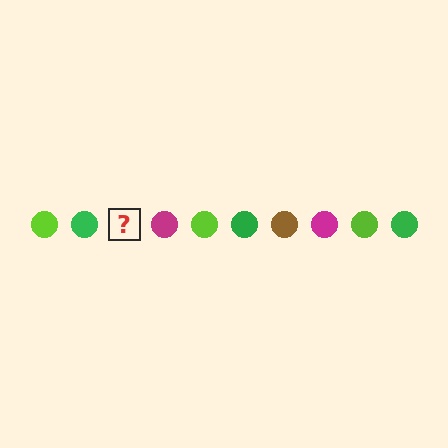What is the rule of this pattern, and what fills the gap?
The rule is that the pattern cycles through lime, green, brown, magenta circles. The gap should be filled with a brown circle.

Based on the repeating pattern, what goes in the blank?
The blank should be a brown circle.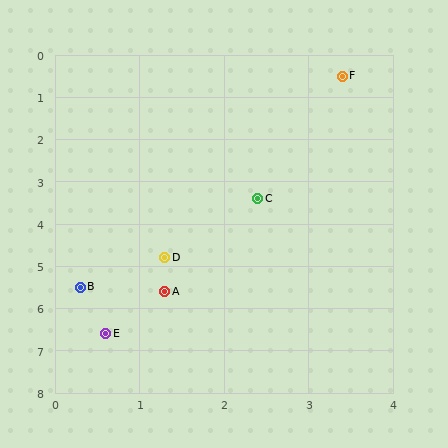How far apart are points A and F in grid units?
Points A and F are about 5.5 grid units apart.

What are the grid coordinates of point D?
Point D is at approximately (1.3, 4.8).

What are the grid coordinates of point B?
Point B is at approximately (0.3, 5.5).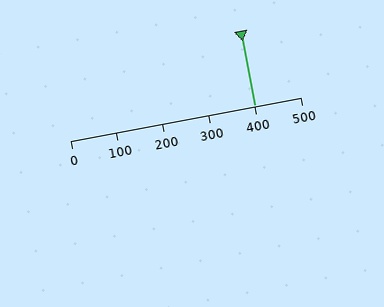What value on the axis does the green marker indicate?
The marker indicates approximately 400.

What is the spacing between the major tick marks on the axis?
The major ticks are spaced 100 apart.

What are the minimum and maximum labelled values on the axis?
The axis runs from 0 to 500.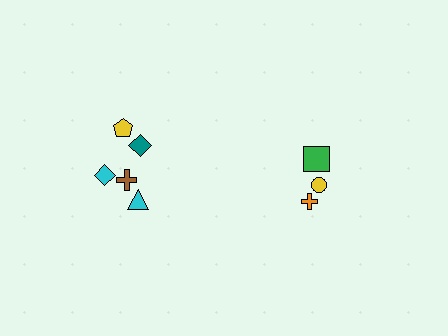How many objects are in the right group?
There are 3 objects.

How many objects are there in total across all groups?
There are 8 objects.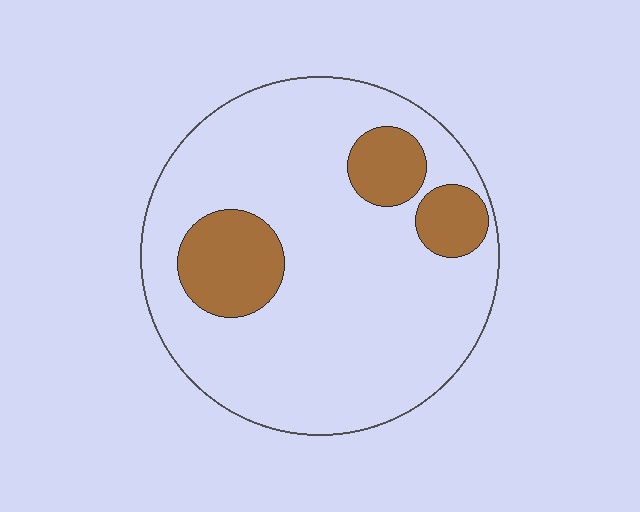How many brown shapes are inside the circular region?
3.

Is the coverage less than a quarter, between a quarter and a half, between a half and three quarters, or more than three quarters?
Less than a quarter.